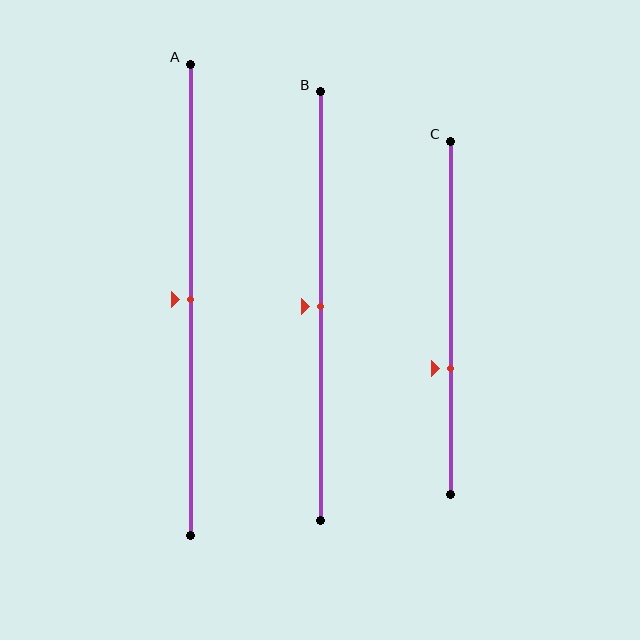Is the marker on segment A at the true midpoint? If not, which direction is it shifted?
Yes, the marker on segment A is at the true midpoint.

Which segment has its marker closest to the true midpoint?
Segment A has its marker closest to the true midpoint.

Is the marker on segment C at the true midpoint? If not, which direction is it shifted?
No, the marker on segment C is shifted downward by about 14% of the segment length.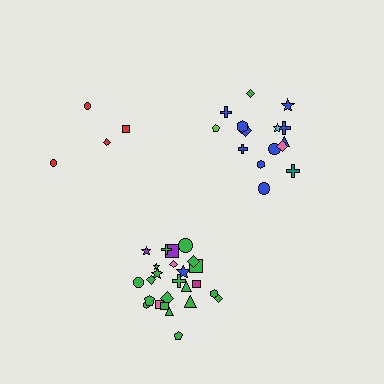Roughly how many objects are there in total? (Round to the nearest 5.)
Roughly 45 objects in total.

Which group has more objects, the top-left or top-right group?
The top-right group.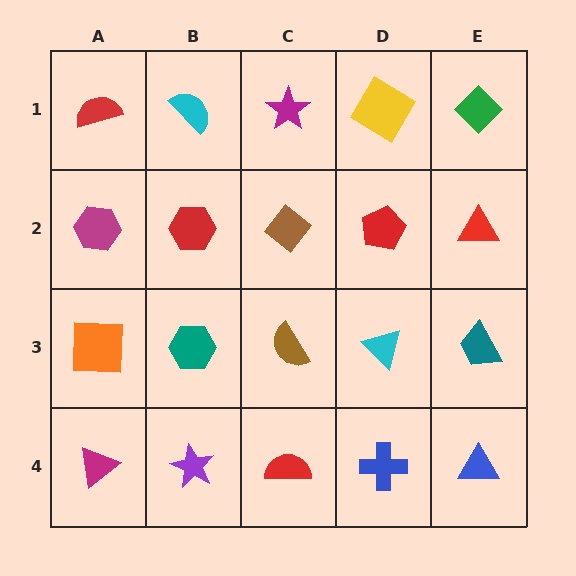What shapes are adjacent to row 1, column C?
A brown diamond (row 2, column C), a cyan semicircle (row 1, column B), a yellow diamond (row 1, column D).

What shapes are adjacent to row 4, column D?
A cyan triangle (row 3, column D), a red semicircle (row 4, column C), a blue triangle (row 4, column E).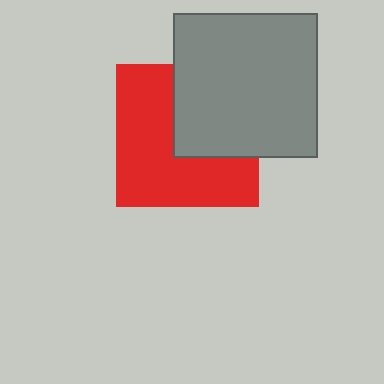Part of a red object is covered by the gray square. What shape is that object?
It is a square.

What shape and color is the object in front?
The object in front is a gray square.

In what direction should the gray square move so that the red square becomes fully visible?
The gray square should move toward the upper-right. That is the shortest direction to clear the overlap and leave the red square fully visible.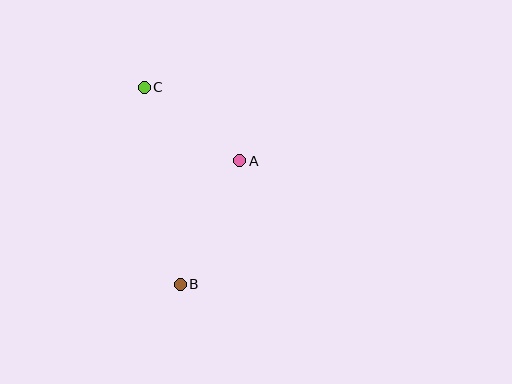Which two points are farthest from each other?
Points B and C are farthest from each other.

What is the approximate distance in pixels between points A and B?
The distance between A and B is approximately 137 pixels.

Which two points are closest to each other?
Points A and C are closest to each other.